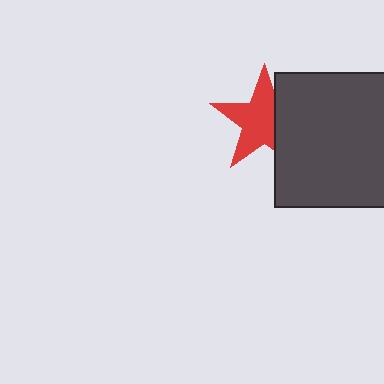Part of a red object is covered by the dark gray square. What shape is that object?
It is a star.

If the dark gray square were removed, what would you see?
You would see the complete red star.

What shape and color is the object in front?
The object in front is a dark gray square.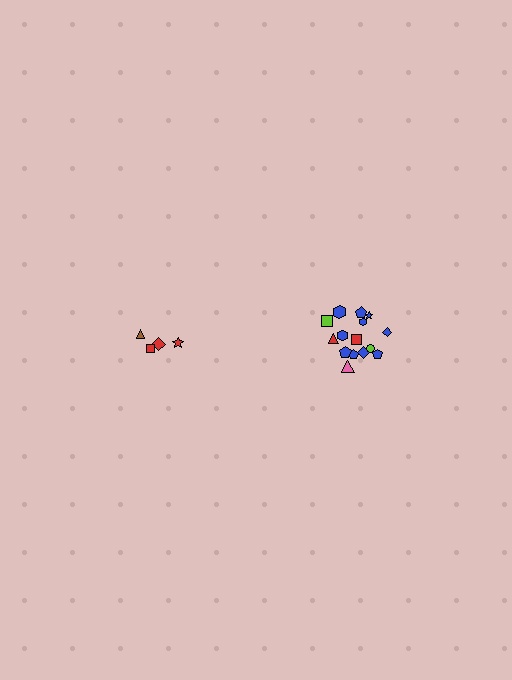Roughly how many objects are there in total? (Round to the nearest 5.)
Roughly 20 objects in total.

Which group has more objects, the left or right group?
The right group.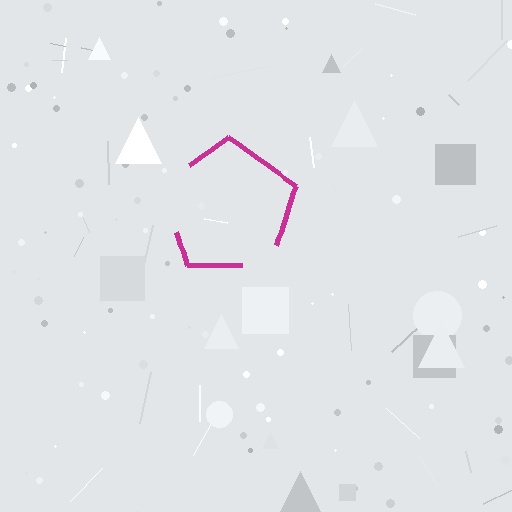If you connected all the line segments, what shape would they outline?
They would outline a pentagon.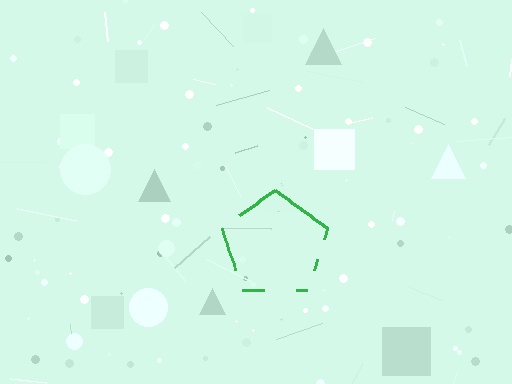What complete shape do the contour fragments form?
The contour fragments form a pentagon.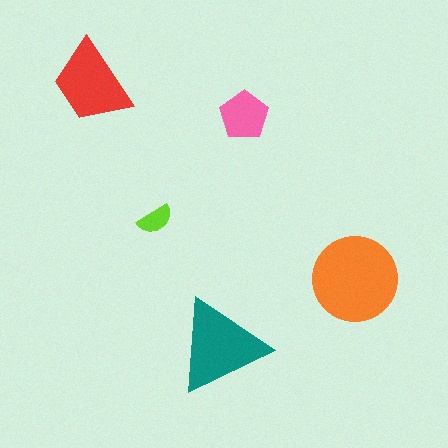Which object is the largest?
The orange circle.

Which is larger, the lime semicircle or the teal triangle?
The teal triangle.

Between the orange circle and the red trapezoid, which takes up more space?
The orange circle.